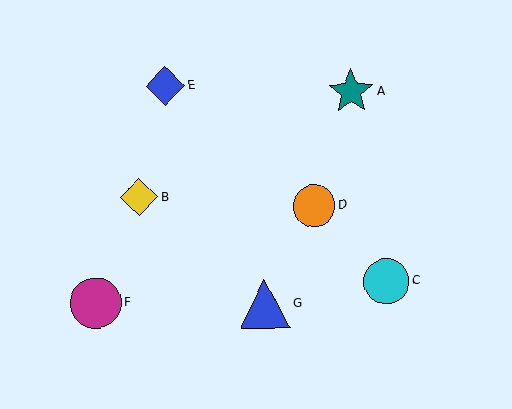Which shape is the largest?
The magenta circle (labeled F) is the largest.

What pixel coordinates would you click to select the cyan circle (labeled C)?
Click at (386, 281) to select the cyan circle C.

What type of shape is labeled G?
Shape G is a blue triangle.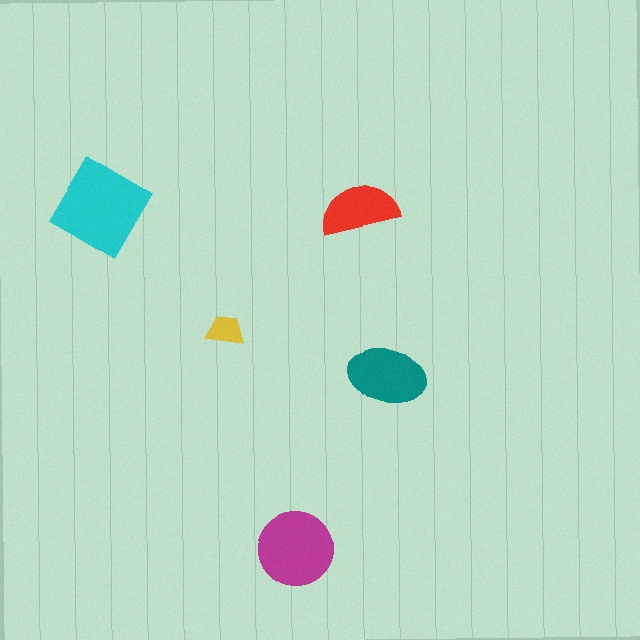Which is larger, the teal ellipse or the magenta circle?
The magenta circle.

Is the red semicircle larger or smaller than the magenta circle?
Smaller.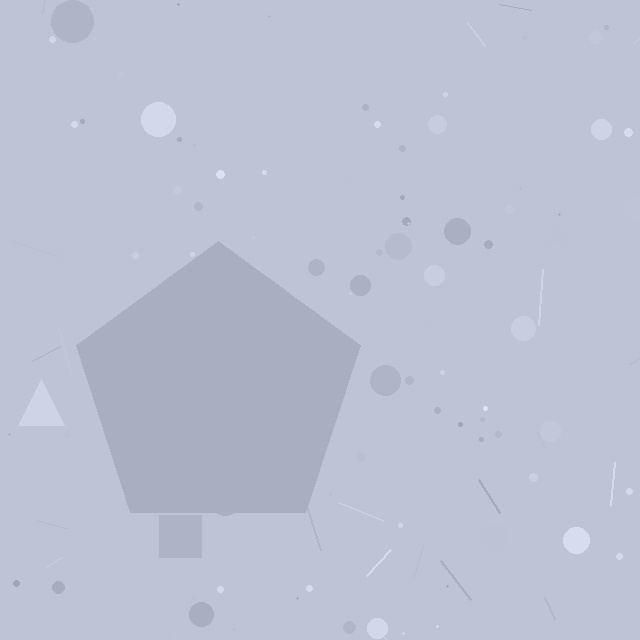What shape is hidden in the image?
A pentagon is hidden in the image.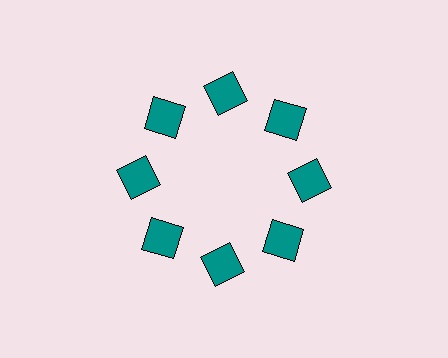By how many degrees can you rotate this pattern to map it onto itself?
The pattern maps onto itself every 45 degrees of rotation.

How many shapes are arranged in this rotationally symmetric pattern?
There are 8 shapes, arranged in 8 groups of 1.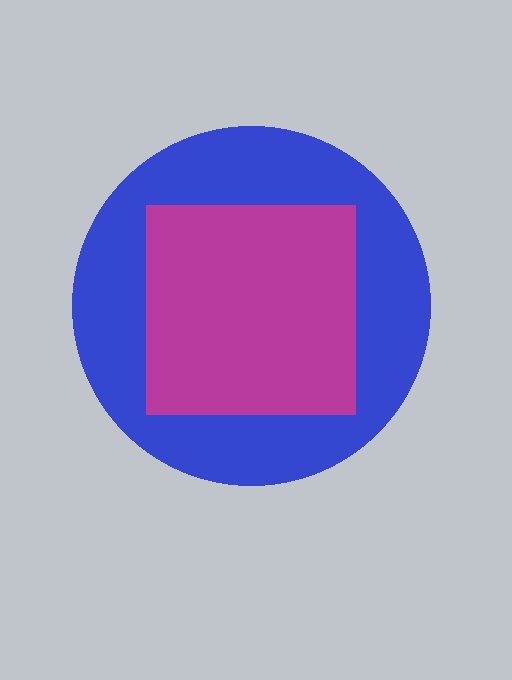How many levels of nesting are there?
2.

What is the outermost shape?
The blue circle.